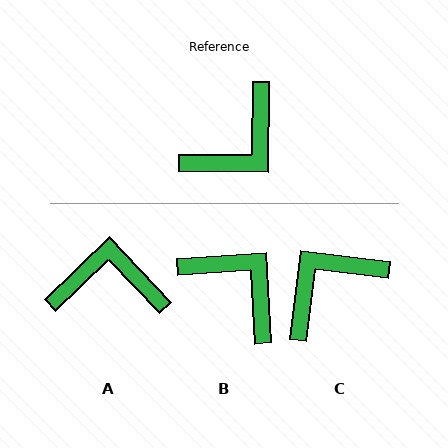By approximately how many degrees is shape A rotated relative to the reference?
Approximately 134 degrees counter-clockwise.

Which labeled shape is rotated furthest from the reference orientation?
C, about 173 degrees away.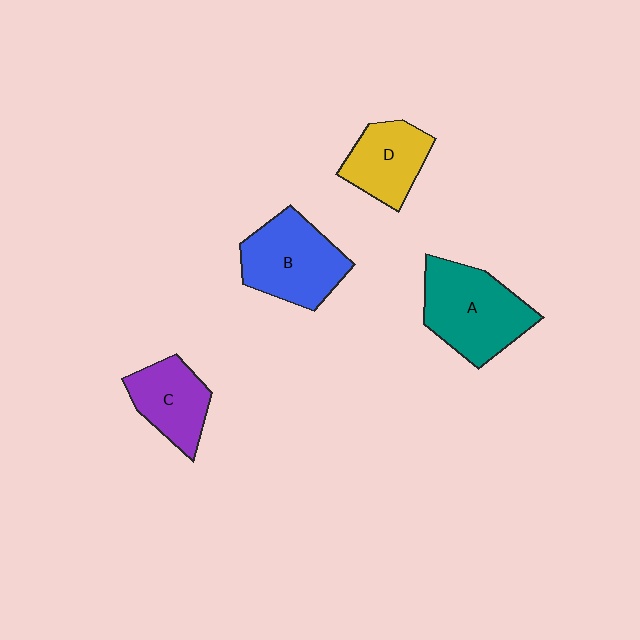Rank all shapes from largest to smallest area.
From largest to smallest: A (teal), B (blue), D (yellow), C (purple).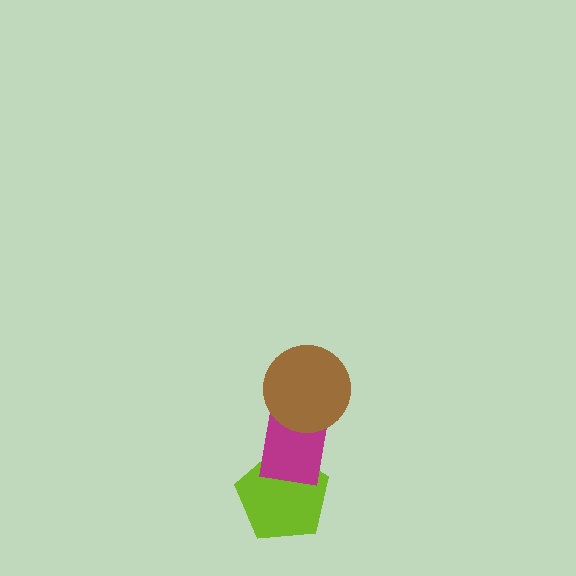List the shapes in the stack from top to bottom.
From top to bottom: the brown circle, the magenta rectangle, the lime pentagon.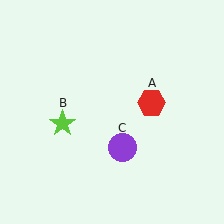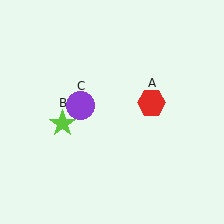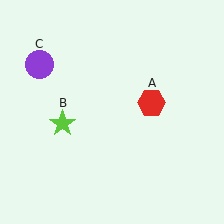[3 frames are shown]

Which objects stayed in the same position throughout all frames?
Red hexagon (object A) and lime star (object B) remained stationary.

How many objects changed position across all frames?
1 object changed position: purple circle (object C).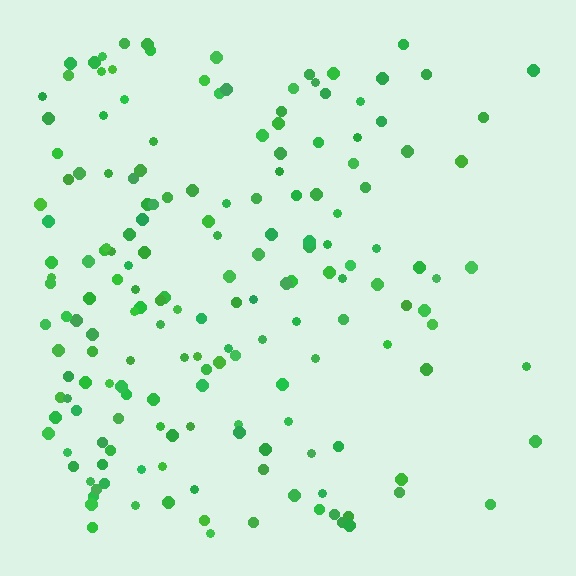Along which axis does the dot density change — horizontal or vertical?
Horizontal.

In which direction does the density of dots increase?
From right to left, with the left side densest.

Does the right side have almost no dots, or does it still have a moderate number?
Still a moderate number, just noticeably fewer than the left.